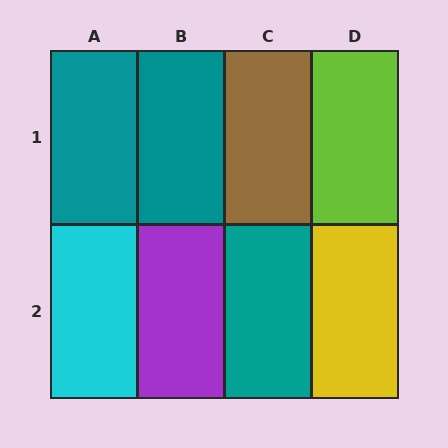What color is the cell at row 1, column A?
Teal.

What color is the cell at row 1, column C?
Brown.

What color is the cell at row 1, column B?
Teal.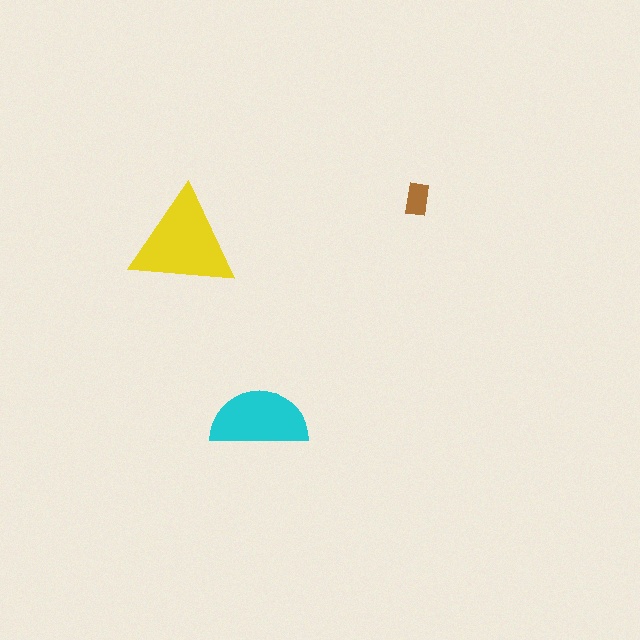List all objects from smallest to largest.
The brown rectangle, the cyan semicircle, the yellow triangle.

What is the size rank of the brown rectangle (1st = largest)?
3rd.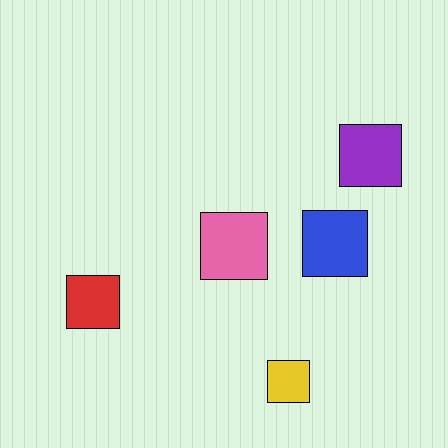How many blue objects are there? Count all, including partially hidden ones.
There is 1 blue object.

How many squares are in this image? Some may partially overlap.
There are 5 squares.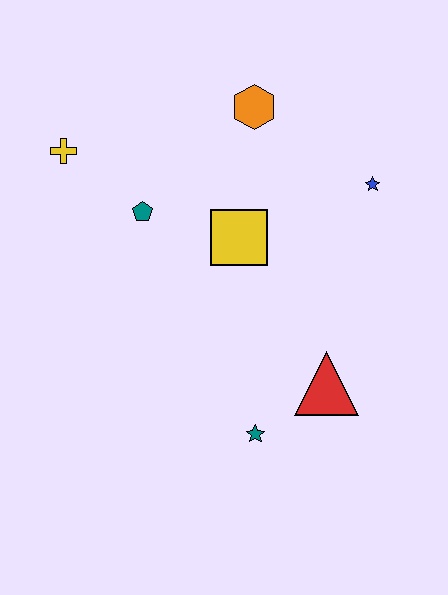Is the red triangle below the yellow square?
Yes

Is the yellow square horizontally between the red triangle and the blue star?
No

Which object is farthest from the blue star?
The yellow cross is farthest from the blue star.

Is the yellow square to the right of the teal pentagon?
Yes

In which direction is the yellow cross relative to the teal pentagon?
The yellow cross is to the left of the teal pentagon.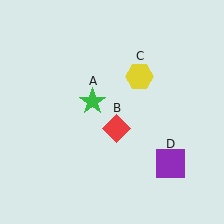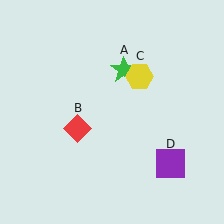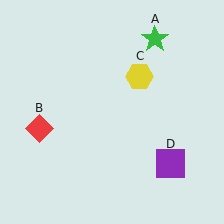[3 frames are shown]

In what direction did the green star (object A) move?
The green star (object A) moved up and to the right.